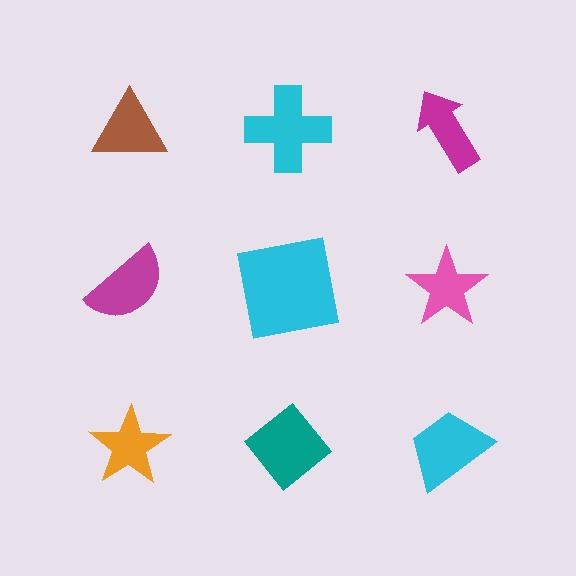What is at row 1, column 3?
A magenta arrow.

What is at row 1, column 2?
A cyan cross.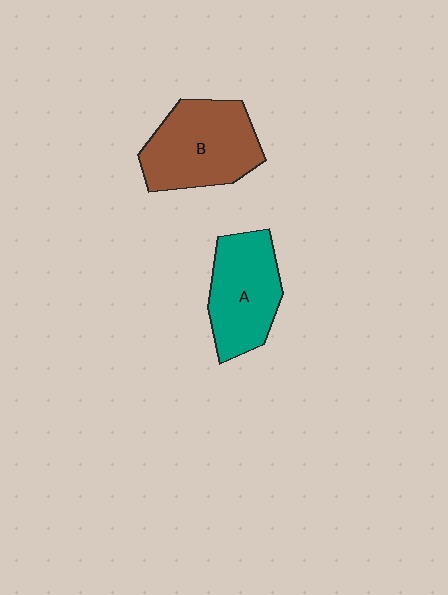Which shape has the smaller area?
Shape A (teal).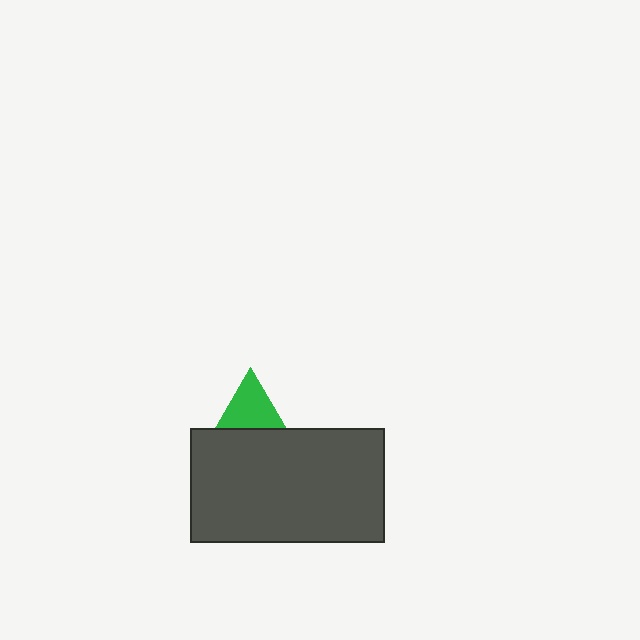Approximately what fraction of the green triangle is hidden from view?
Roughly 62% of the green triangle is hidden behind the dark gray rectangle.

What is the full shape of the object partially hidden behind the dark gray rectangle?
The partially hidden object is a green triangle.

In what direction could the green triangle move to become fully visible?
The green triangle could move up. That would shift it out from behind the dark gray rectangle entirely.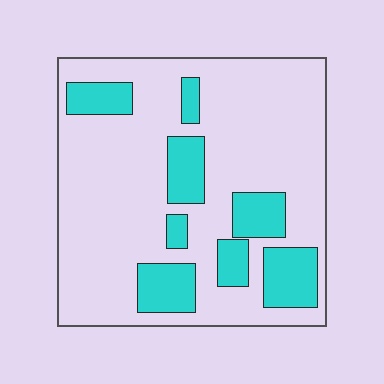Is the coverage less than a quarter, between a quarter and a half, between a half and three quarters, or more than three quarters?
Less than a quarter.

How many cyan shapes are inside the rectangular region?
8.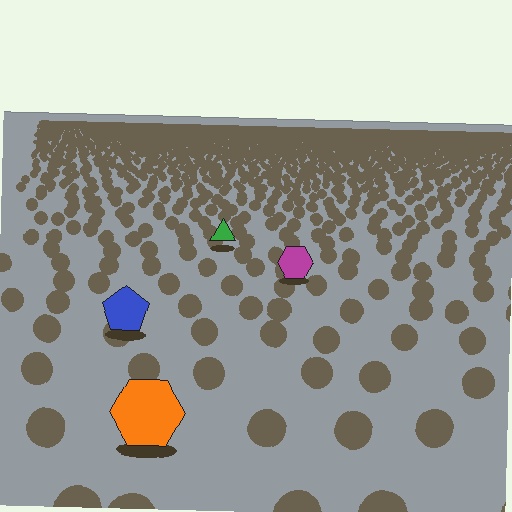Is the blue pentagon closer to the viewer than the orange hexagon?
No. The orange hexagon is closer — you can tell from the texture gradient: the ground texture is coarser near it.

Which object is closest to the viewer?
The orange hexagon is closest. The texture marks near it are larger and more spread out.